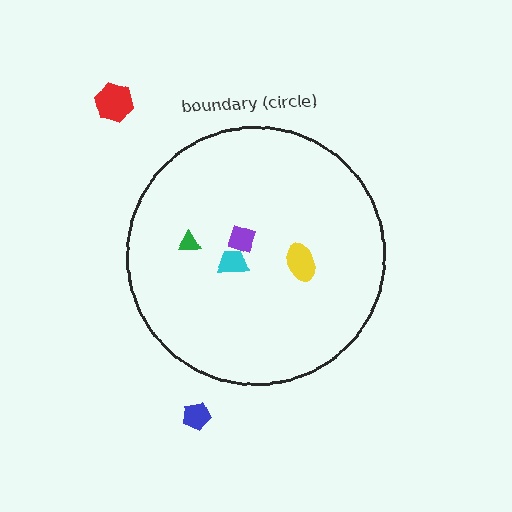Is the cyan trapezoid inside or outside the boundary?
Inside.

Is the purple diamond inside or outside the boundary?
Inside.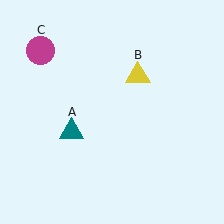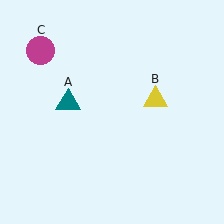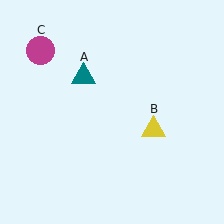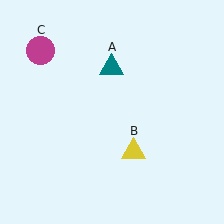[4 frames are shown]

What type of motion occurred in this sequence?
The teal triangle (object A), yellow triangle (object B) rotated clockwise around the center of the scene.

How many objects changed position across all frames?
2 objects changed position: teal triangle (object A), yellow triangle (object B).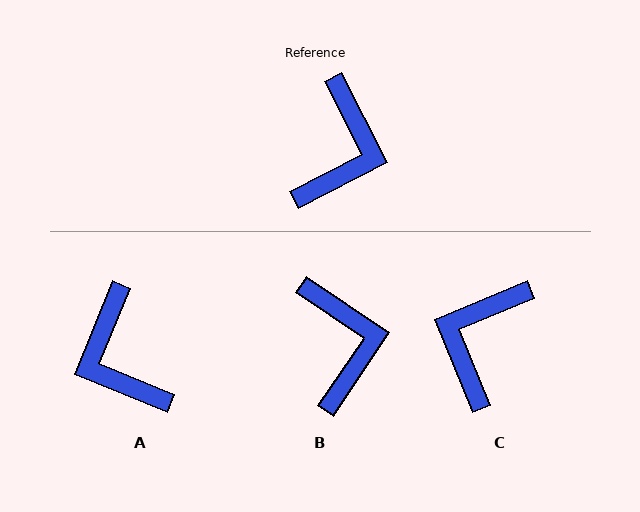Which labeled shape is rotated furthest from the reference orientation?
C, about 175 degrees away.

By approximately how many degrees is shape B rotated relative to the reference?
Approximately 29 degrees counter-clockwise.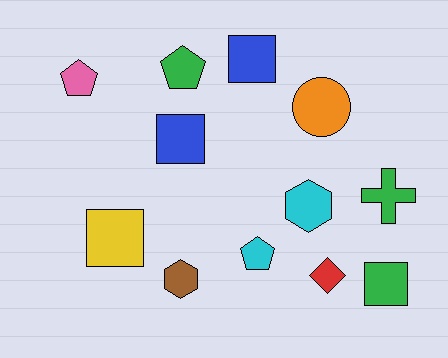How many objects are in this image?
There are 12 objects.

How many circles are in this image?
There is 1 circle.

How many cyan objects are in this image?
There are 2 cyan objects.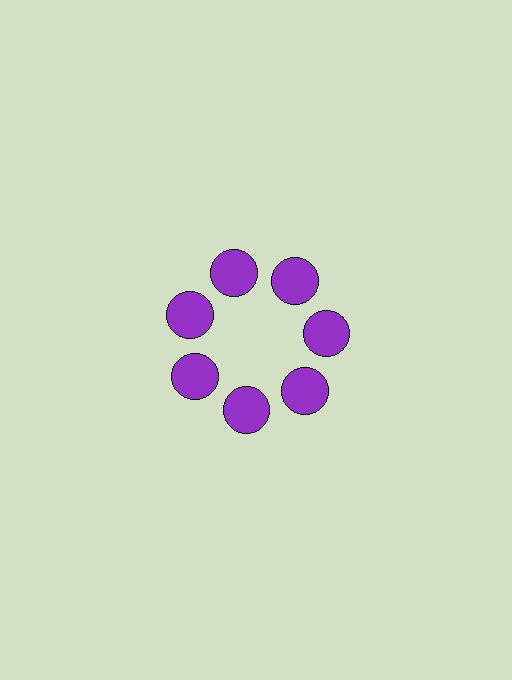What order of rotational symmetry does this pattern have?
This pattern has 7-fold rotational symmetry.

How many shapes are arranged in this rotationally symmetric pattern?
There are 7 shapes, arranged in 7 groups of 1.